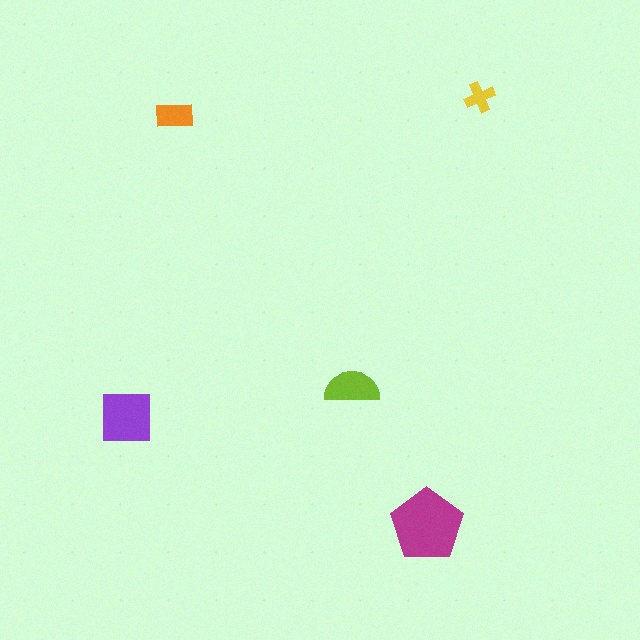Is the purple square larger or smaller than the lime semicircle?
Larger.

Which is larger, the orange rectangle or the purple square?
The purple square.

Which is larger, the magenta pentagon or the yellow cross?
The magenta pentagon.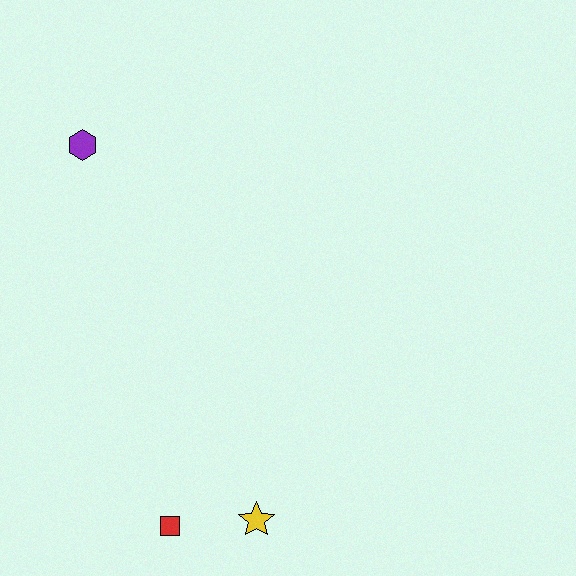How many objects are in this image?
There are 3 objects.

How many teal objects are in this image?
There are no teal objects.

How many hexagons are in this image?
There is 1 hexagon.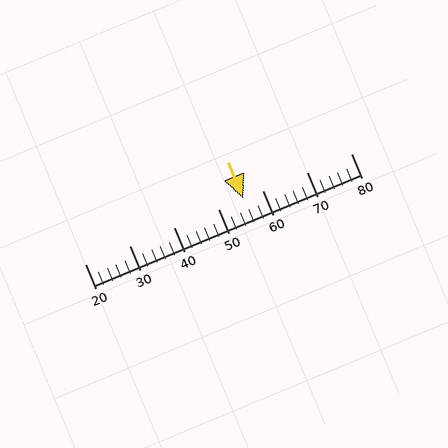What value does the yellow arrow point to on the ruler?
The yellow arrow points to approximately 56.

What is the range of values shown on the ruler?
The ruler shows values from 20 to 80.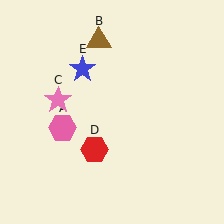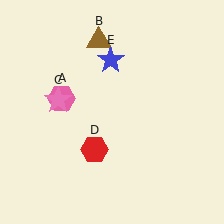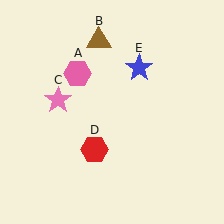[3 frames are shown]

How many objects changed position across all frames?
2 objects changed position: pink hexagon (object A), blue star (object E).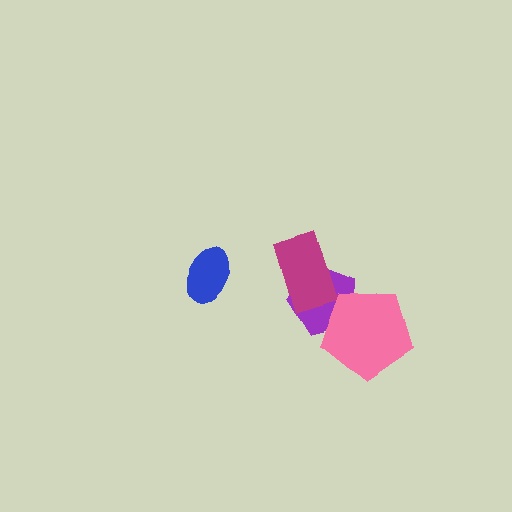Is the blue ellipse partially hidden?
No, no other shape covers it.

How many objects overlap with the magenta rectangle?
1 object overlaps with the magenta rectangle.